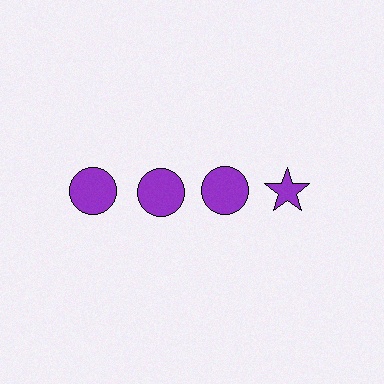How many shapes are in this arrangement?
There are 4 shapes arranged in a grid pattern.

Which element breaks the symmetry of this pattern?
The purple star in the top row, second from right column breaks the symmetry. All other shapes are purple circles.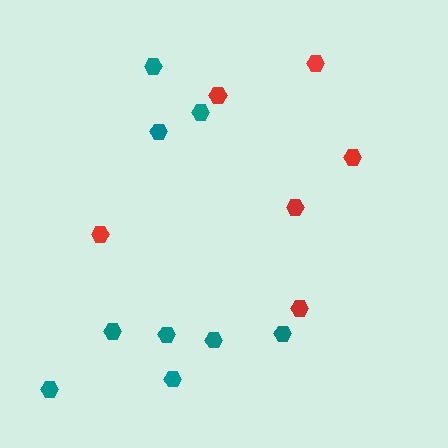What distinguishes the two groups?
There are 2 groups: one group of teal hexagons (9) and one group of red hexagons (6).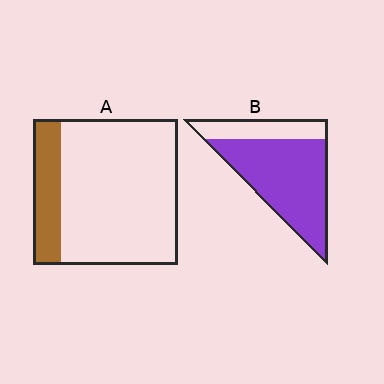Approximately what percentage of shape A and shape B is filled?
A is approximately 20% and B is approximately 75%.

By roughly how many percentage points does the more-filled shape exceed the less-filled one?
By roughly 55 percentage points (B over A).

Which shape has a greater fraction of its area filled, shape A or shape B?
Shape B.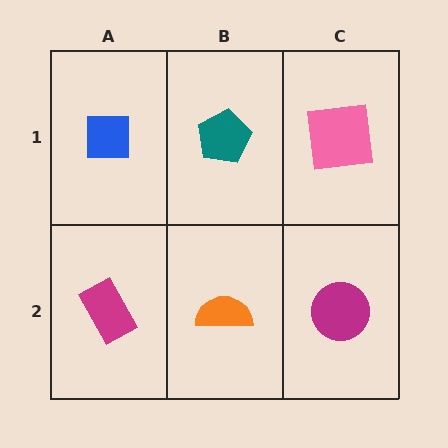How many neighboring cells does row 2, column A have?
2.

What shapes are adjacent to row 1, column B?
An orange semicircle (row 2, column B), a blue square (row 1, column A), a pink square (row 1, column C).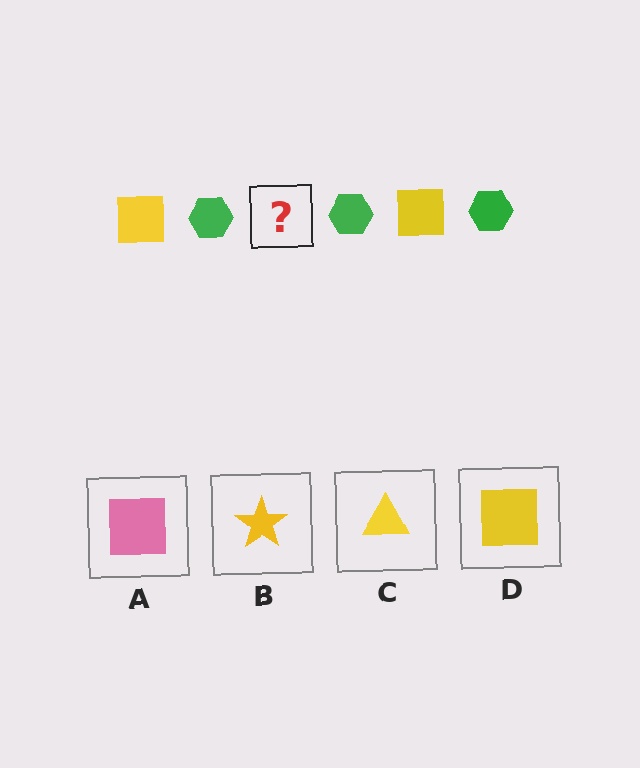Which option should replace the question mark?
Option D.